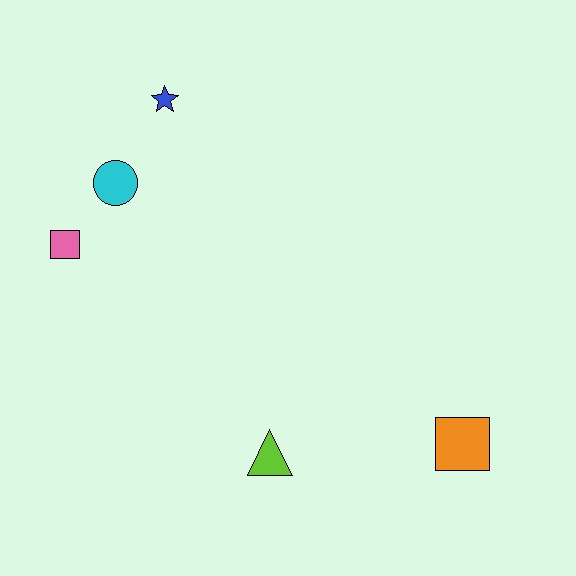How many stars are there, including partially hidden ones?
There is 1 star.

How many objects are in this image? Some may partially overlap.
There are 5 objects.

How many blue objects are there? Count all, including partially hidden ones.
There is 1 blue object.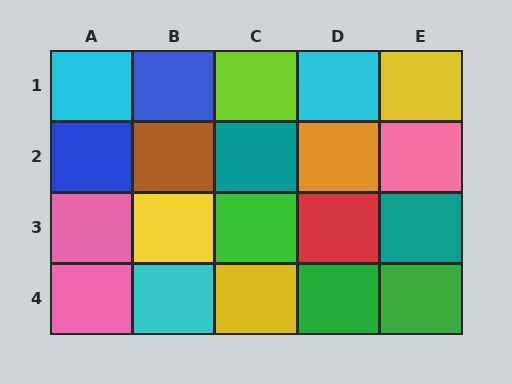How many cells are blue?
2 cells are blue.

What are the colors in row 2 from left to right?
Blue, brown, teal, orange, pink.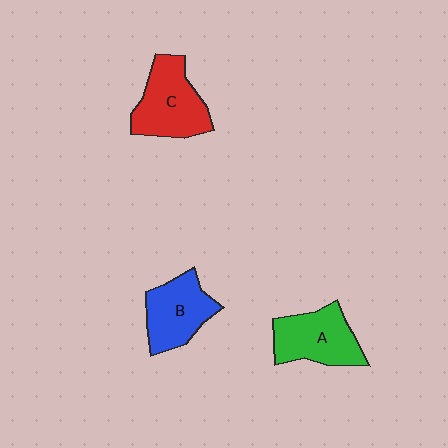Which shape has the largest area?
Shape C (red).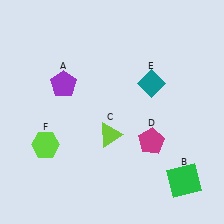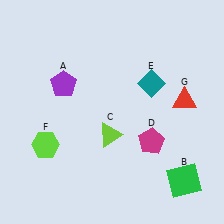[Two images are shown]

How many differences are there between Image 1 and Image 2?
There is 1 difference between the two images.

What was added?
A red triangle (G) was added in Image 2.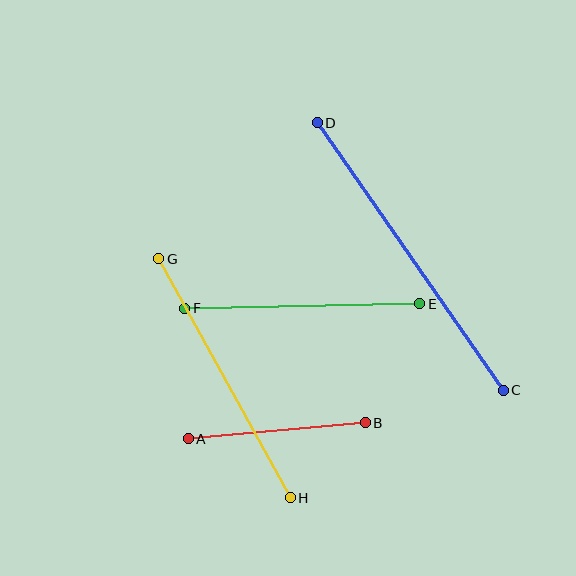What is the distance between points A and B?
The distance is approximately 178 pixels.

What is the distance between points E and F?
The distance is approximately 235 pixels.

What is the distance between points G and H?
The distance is approximately 273 pixels.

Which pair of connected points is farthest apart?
Points C and D are farthest apart.